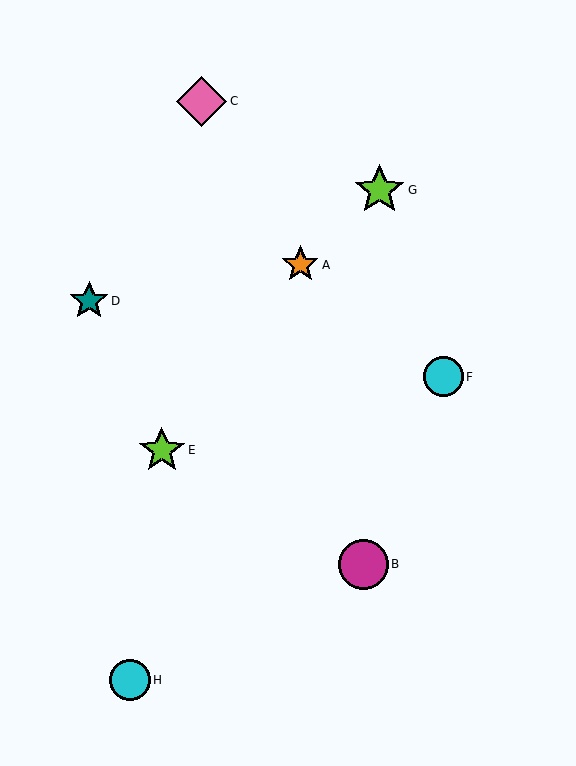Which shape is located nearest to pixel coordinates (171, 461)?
The lime star (labeled E) at (162, 450) is nearest to that location.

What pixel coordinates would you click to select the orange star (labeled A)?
Click at (300, 265) to select the orange star A.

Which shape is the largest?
The lime star (labeled G) is the largest.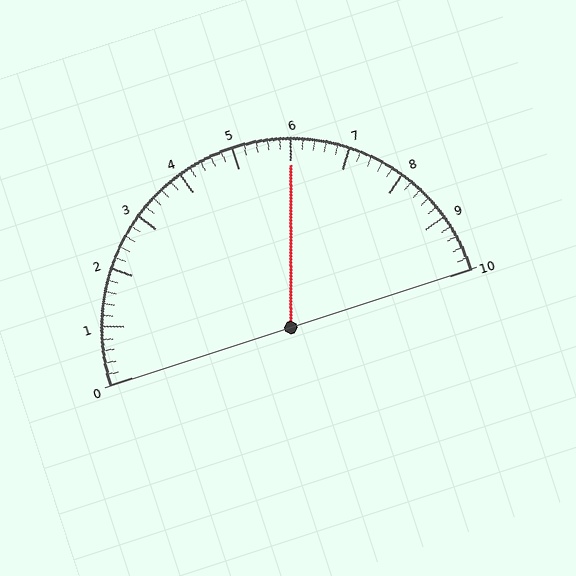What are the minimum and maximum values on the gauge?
The gauge ranges from 0 to 10.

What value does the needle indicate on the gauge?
The needle indicates approximately 6.0.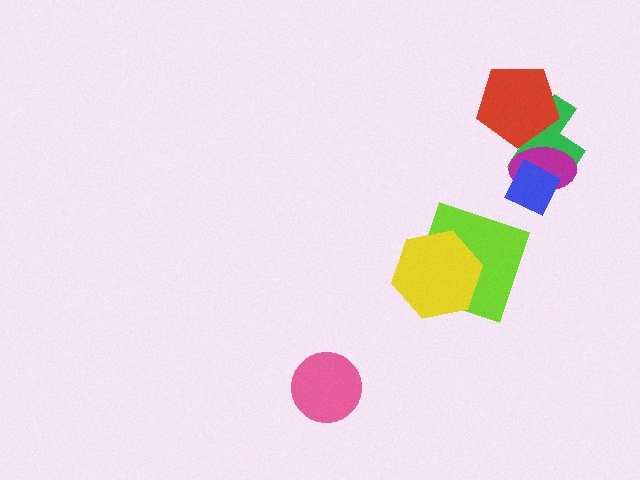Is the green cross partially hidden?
Yes, it is partially covered by another shape.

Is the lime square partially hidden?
Yes, it is partially covered by another shape.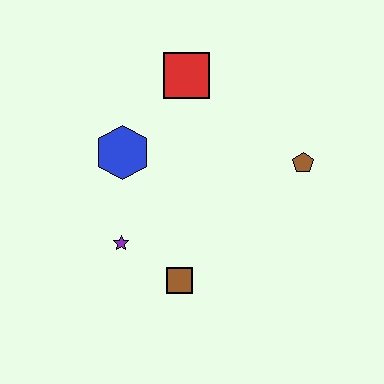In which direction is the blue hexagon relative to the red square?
The blue hexagon is below the red square.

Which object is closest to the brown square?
The purple star is closest to the brown square.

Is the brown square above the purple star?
No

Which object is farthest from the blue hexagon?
The brown pentagon is farthest from the blue hexagon.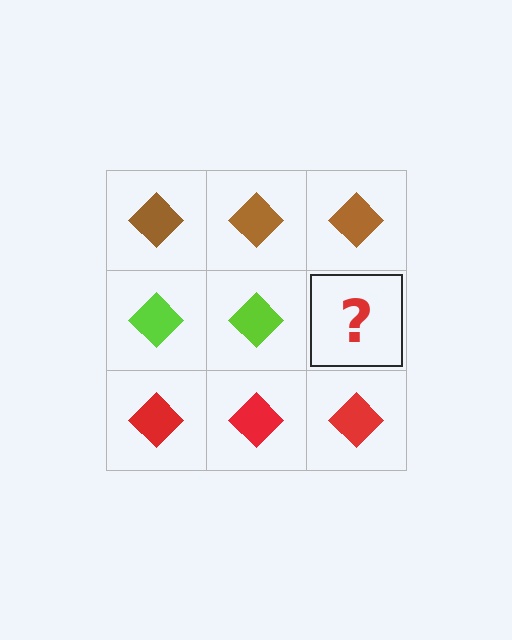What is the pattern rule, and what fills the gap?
The rule is that each row has a consistent color. The gap should be filled with a lime diamond.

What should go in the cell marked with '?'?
The missing cell should contain a lime diamond.